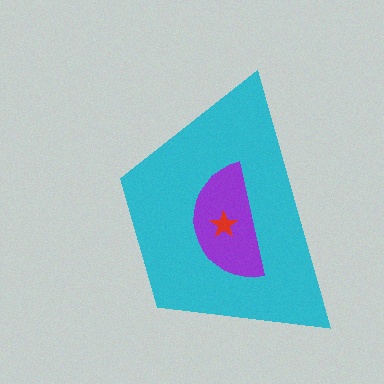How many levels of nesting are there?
3.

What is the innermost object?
The red star.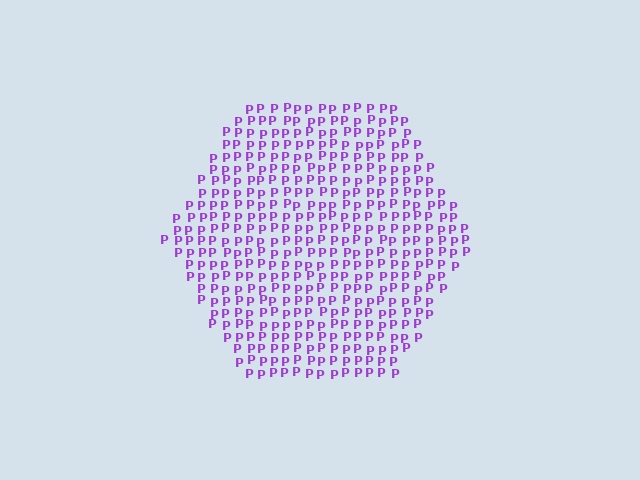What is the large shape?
The large shape is a hexagon.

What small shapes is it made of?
It is made of small letter P's.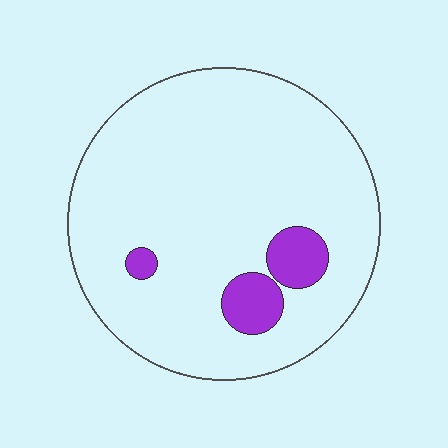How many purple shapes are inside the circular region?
3.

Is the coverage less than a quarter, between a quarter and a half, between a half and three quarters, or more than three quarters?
Less than a quarter.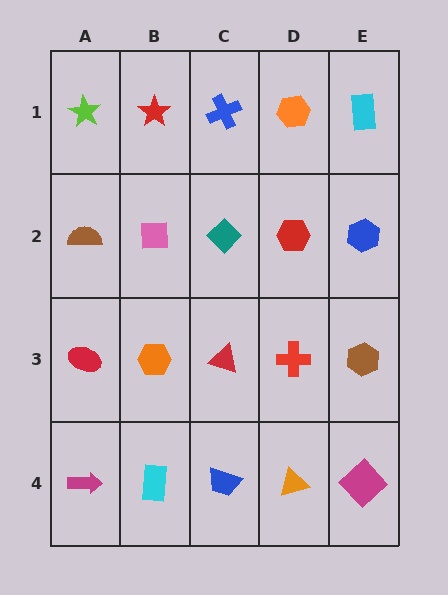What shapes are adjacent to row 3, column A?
A brown semicircle (row 2, column A), a magenta arrow (row 4, column A), an orange hexagon (row 3, column B).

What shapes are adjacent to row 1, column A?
A brown semicircle (row 2, column A), a red star (row 1, column B).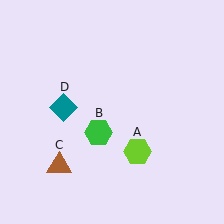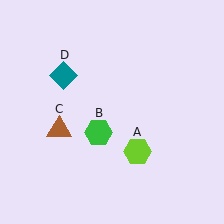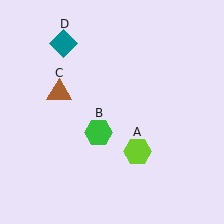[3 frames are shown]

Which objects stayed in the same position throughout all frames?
Lime hexagon (object A) and green hexagon (object B) remained stationary.